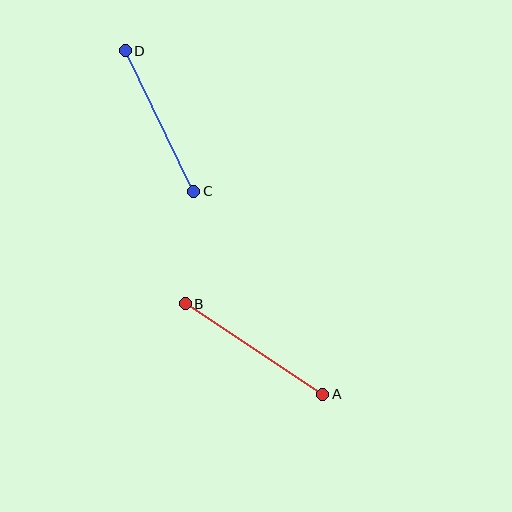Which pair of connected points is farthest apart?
Points A and B are farthest apart.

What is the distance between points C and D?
The distance is approximately 157 pixels.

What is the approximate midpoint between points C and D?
The midpoint is at approximately (159, 121) pixels.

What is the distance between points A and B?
The distance is approximately 165 pixels.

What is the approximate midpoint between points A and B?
The midpoint is at approximately (254, 349) pixels.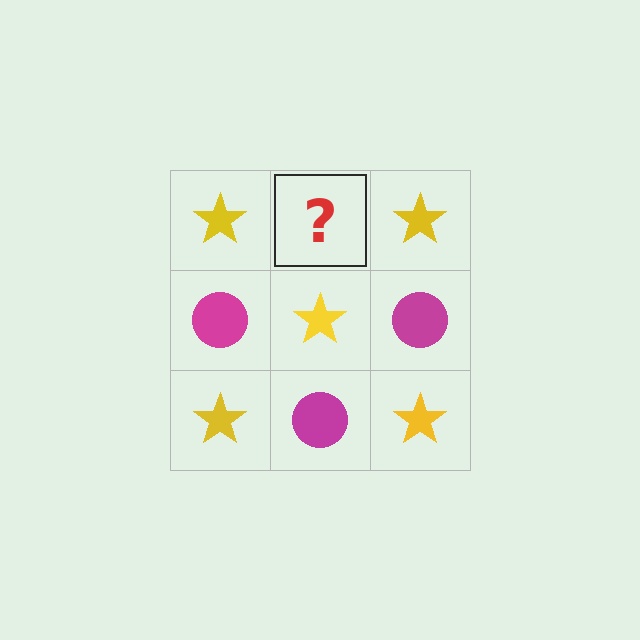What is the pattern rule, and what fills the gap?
The rule is that it alternates yellow star and magenta circle in a checkerboard pattern. The gap should be filled with a magenta circle.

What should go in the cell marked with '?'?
The missing cell should contain a magenta circle.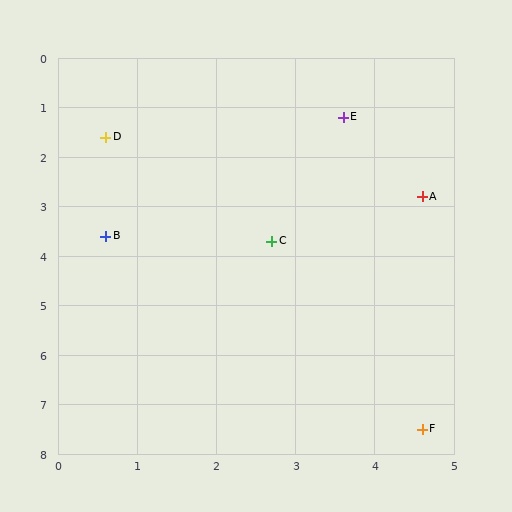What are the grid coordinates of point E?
Point E is at approximately (3.6, 1.2).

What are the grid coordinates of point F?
Point F is at approximately (4.6, 7.5).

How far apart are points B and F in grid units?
Points B and F are about 5.6 grid units apart.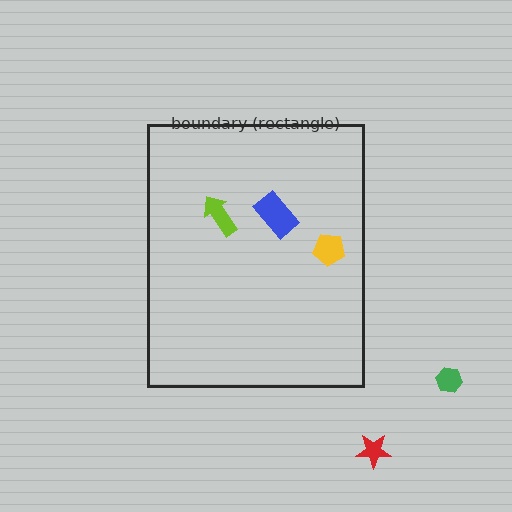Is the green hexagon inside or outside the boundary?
Outside.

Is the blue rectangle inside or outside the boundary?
Inside.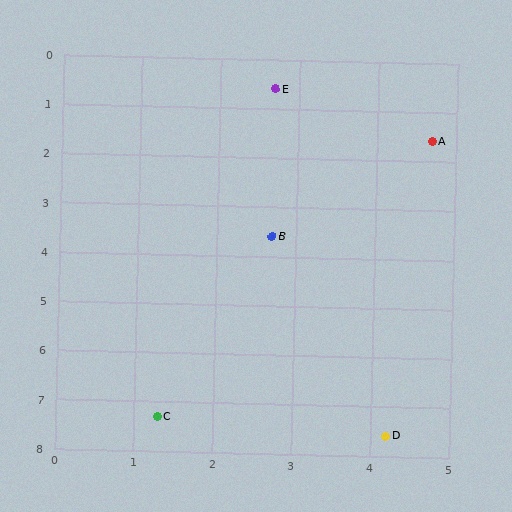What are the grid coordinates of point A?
Point A is at approximately (4.7, 1.6).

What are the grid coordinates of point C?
Point C is at approximately (1.3, 7.3).